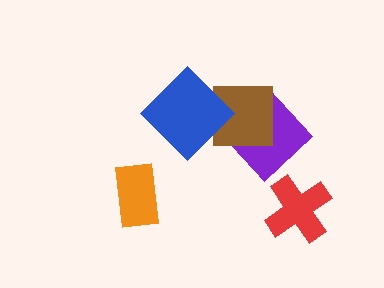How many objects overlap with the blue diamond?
1 object overlaps with the blue diamond.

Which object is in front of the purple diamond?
The brown square is in front of the purple diamond.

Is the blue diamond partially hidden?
No, no other shape covers it.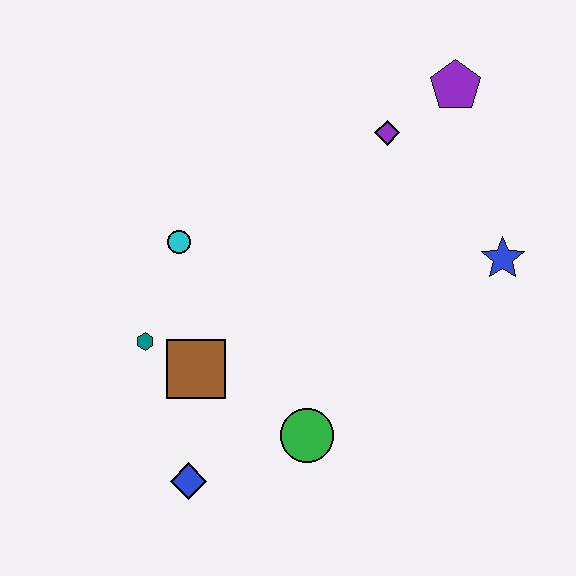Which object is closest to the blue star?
The purple diamond is closest to the blue star.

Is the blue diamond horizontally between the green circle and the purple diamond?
No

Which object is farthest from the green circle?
The purple pentagon is farthest from the green circle.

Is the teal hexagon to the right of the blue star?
No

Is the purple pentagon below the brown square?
No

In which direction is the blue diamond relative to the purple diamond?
The blue diamond is below the purple diamond.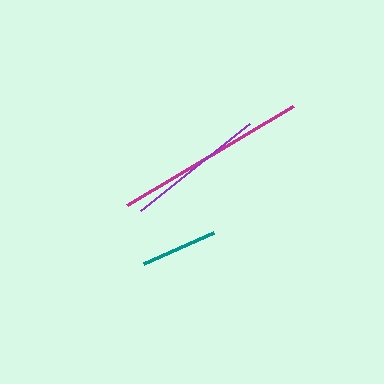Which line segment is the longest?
The magenta line is the longest at approximately 193 pixels.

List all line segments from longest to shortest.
From longest to shortest: magenta, purple, teal.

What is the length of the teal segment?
The teal segment is approximately 77 pixels long.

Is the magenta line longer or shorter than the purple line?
The magenta line is longer than the purple line.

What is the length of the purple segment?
The purple segment is approximately 139 pixels long.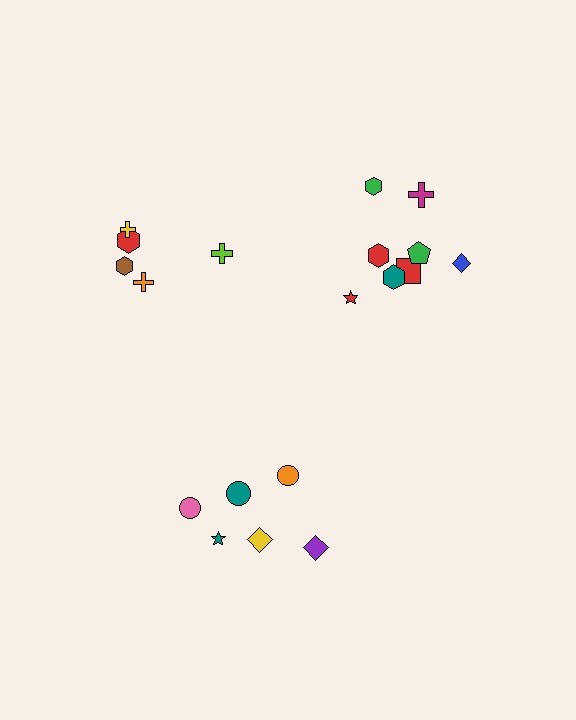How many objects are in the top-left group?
There are 5 objects.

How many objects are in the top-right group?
There are 8 objects.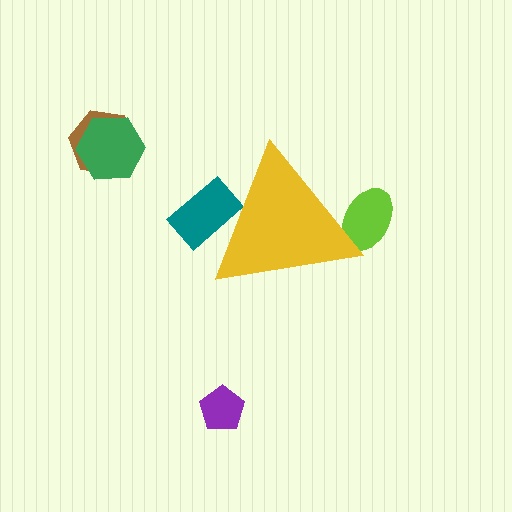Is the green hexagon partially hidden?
No, the green hexagon is fully visible.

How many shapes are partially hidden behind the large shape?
2 shapes are partially hidden.